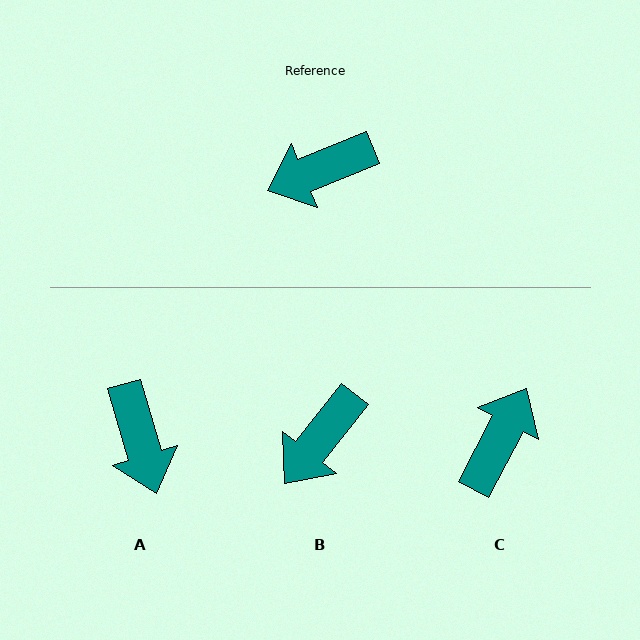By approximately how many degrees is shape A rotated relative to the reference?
Approximately 84 degrees counter-clockwise.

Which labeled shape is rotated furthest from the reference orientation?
C, about 140 degrees away.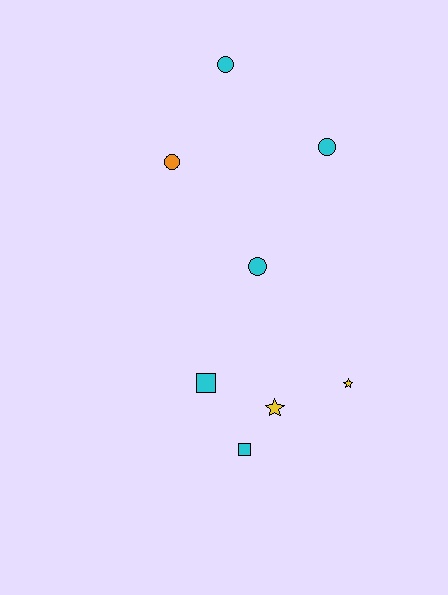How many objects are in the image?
There are 8 objects.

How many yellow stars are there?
There are 2 yellow stars.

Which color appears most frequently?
Cyan, with 5 objects.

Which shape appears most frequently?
Circle, with 4 objects.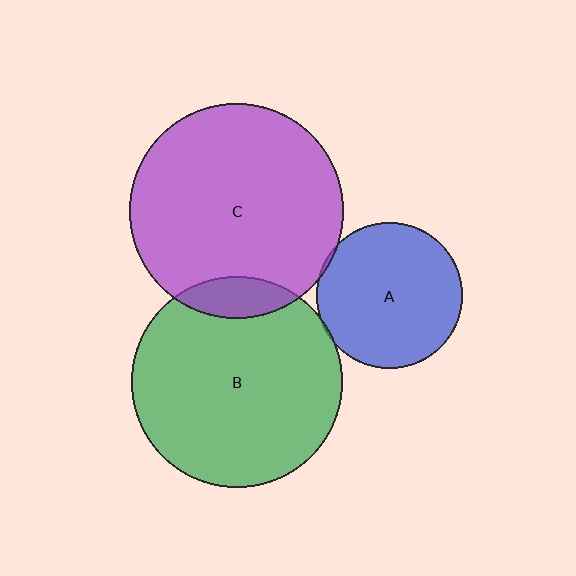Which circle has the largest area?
Circle C (purple).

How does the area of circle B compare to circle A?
Approximately 2.1 times.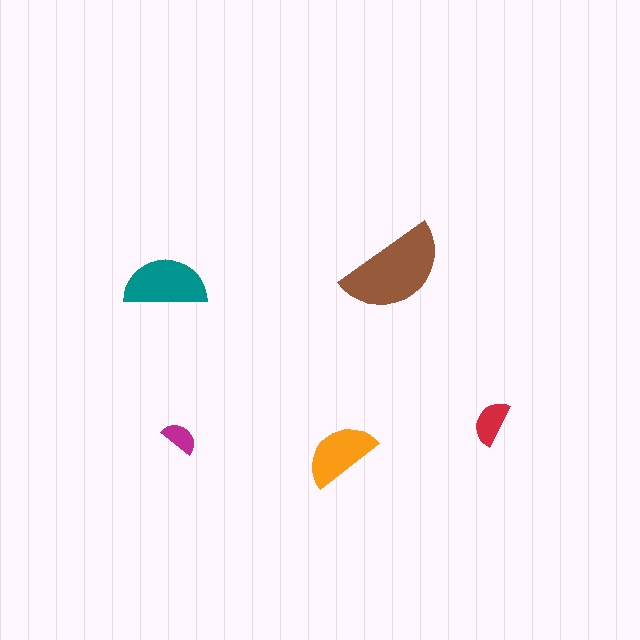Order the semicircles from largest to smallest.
the brown one, the teal one, the orange one, the red one, the magenta one.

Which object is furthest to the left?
The teal semicircle is leftmost.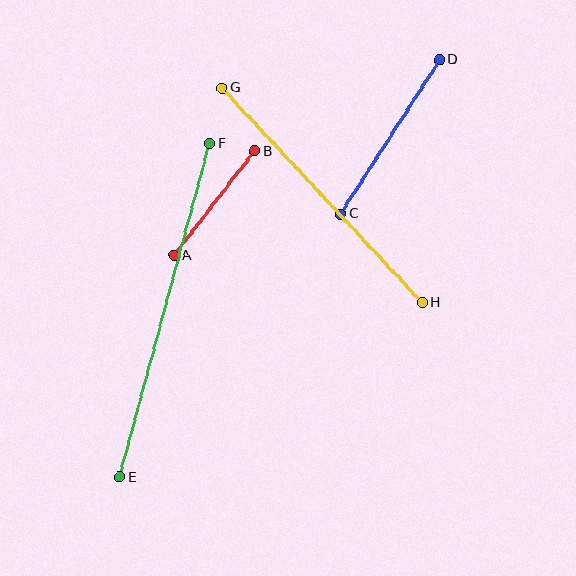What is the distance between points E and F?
The distance is approximately 346 pixels.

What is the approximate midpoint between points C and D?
The midpoint is at approximately (390, 137) pixels.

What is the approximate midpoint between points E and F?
The midpoint is at approximately (165, 310) pixels.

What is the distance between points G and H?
The distance is approximately 293 pixels.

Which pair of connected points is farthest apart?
Points E and F are farthest apart.